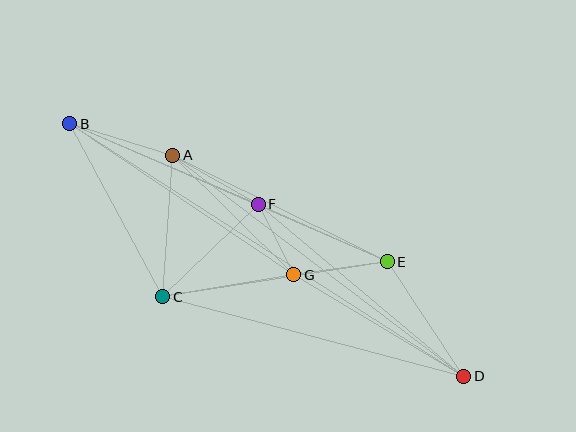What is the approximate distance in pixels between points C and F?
The distance between C and F is approximately 133 pixels.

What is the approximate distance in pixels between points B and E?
The distance between B and E is approximately 346 pixels.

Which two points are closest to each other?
Points F and G are closest to each other.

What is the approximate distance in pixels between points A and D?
The distance between A and D is approximately 365 pixels.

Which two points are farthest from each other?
Points B and D are farthest from each other.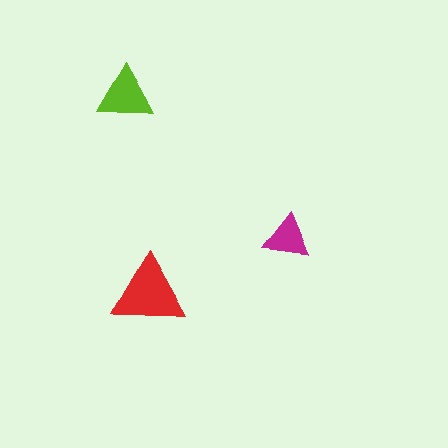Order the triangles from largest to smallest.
the red one, the lime one, the magenta one.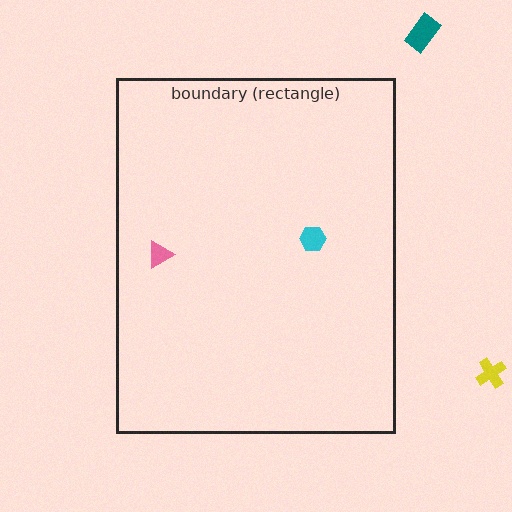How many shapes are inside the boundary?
2 inside, 2 outside.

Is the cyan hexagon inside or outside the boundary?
Inside.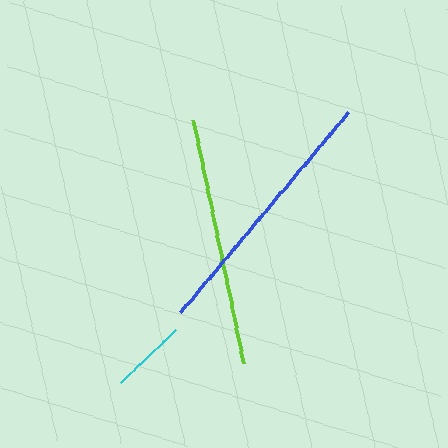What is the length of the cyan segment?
The cyan segment is approximately 76 pixels long.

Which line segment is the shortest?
The cyan line is the shortest at approximately 76 pixels.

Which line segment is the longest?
The blue line is the longest at approximately 261 pixels.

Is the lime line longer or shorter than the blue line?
The blue line is longer than the lime line.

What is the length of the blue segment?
The blue segment is approximately 261 pixels long.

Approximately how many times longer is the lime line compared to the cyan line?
The lime line is approximately 3.2 times the length of the cyan line.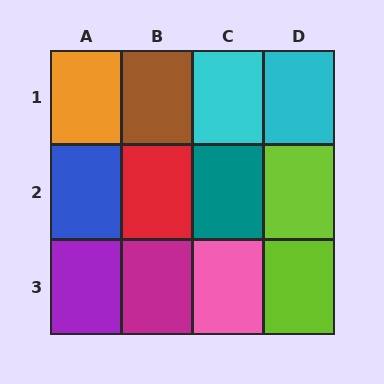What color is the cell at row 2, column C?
Teal.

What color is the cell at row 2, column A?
Blue.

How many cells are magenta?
1 cell is magenta.